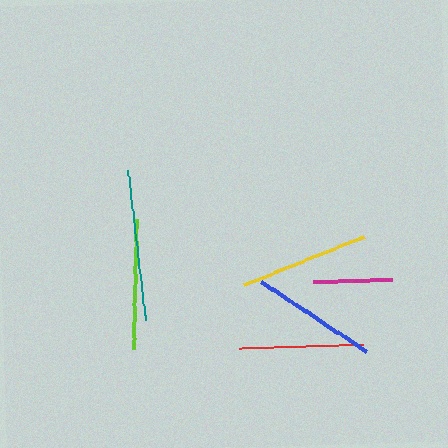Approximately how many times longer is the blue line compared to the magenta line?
The blue line is approximately 1.6 times the length of the magenta line.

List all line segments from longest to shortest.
From longest to shortest: teal, lime, yellow, blue, red, magenta.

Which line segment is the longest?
The teal line is the longest at approximately 152 pixels.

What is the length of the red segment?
The red segment is approximately 124 pixels long.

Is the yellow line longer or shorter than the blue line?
The yellow line is longer than the blue line.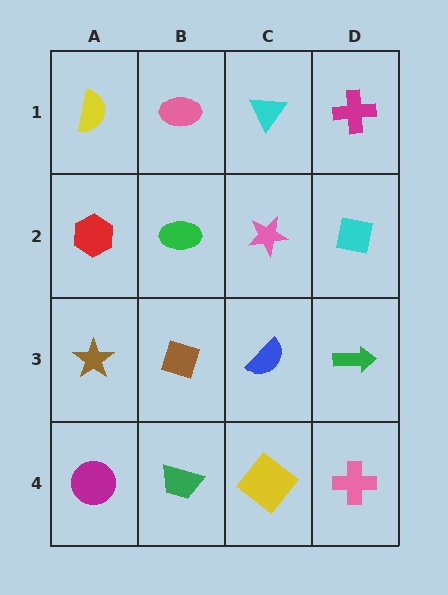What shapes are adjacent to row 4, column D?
A green arrow (row 3, column D), a yellow diamond (row 4, column C).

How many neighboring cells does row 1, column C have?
3.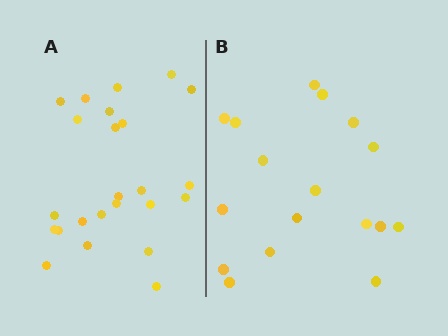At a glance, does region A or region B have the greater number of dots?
Region A (the left region) has more dots.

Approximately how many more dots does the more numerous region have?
Region A has roughly 8 or so more dots than region B.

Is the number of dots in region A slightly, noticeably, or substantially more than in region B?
Region A has noticeably more, but not dramatically so. The ratio is roughly 1.4 to 1.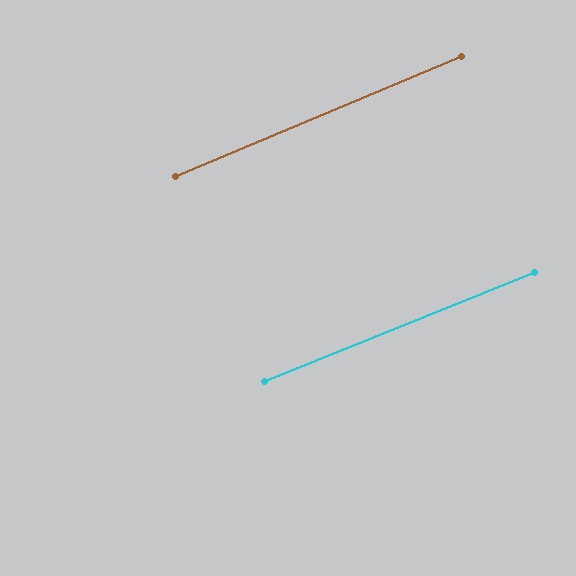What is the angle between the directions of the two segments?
Approximately 1 degree.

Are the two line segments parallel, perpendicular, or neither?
Parallel — their directions differ by only 0.8°.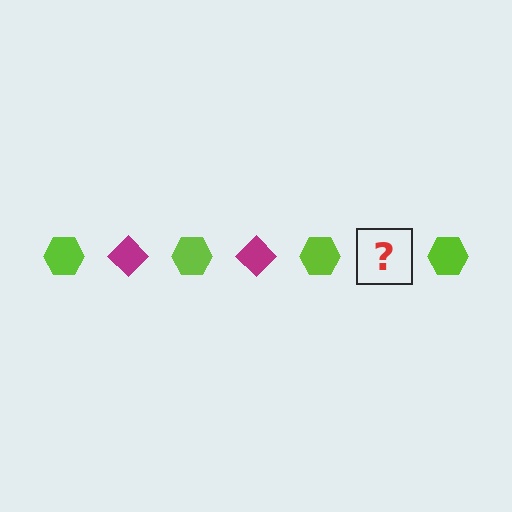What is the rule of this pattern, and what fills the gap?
The rule is that the pattern alternates between lime hexagon and magenta diamond. The gap should be filled with a magenta diamond.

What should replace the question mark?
The question mark should be replaced with a magenta diamond.